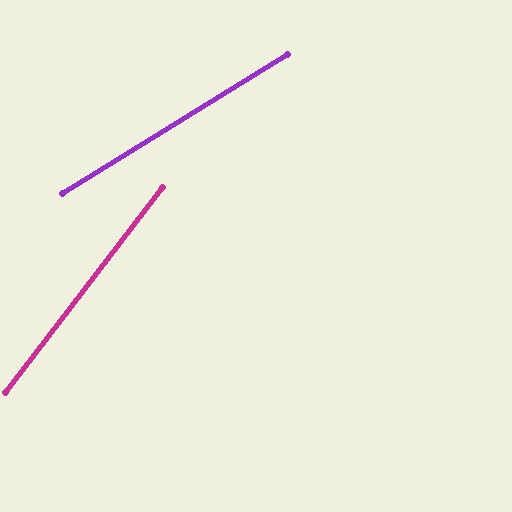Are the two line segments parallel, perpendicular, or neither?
Neither parallel nor perpendicular — they differ by about 21°.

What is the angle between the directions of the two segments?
Approximately 21 degrees.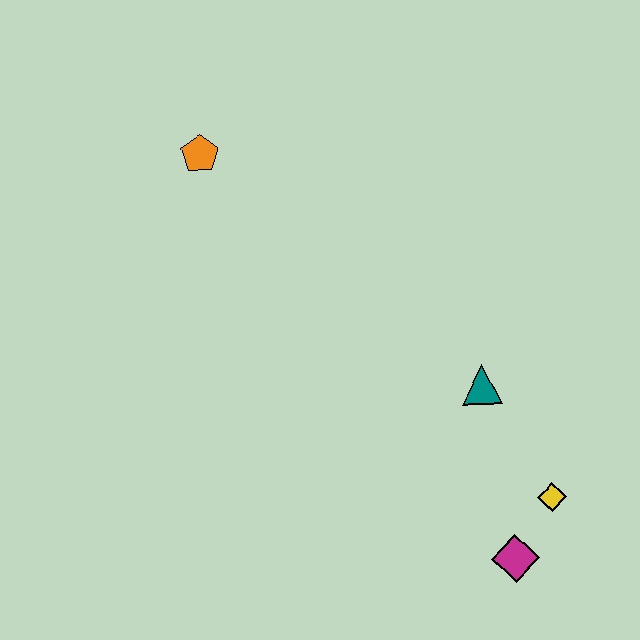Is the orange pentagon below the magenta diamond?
No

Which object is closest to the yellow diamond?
The magenta diamond is closest to the yellow diamond.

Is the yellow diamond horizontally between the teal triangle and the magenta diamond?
No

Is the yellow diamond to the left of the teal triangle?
No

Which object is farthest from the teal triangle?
The orange pentagon is farthest from the teal triangle.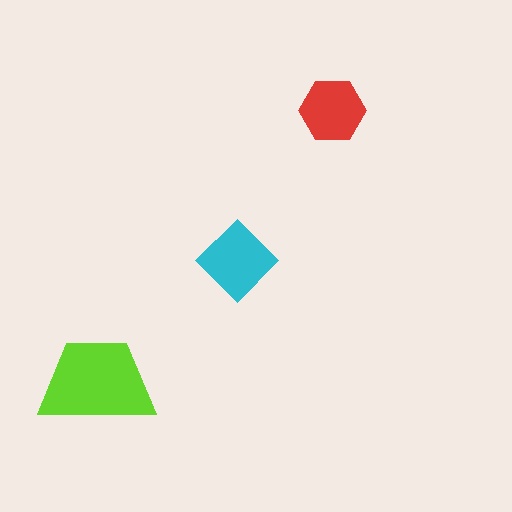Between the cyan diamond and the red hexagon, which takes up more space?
The cyan diamond.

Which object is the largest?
The lime trapezoid.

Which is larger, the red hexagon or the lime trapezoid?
The lime trapezoid.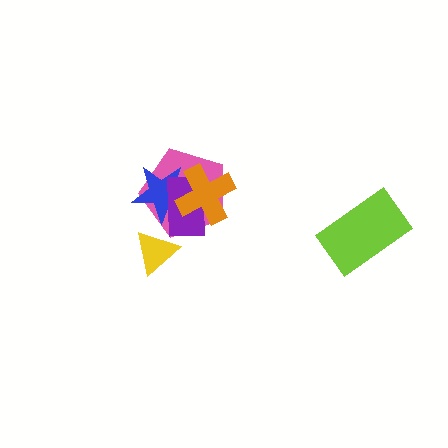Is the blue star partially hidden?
Yes, it is partially covered by another shape.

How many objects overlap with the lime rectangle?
0 objects overlap with the lime rectangle.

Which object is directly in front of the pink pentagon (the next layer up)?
The blue star is directly in front of the pink pentagon.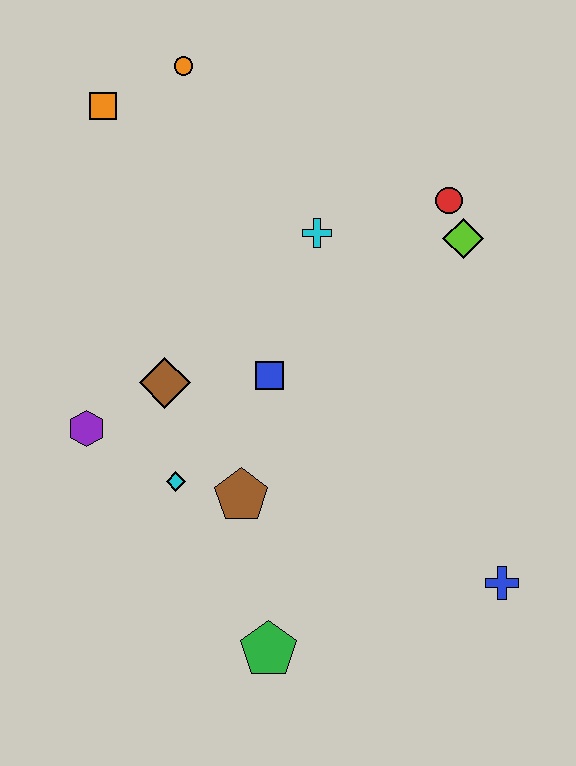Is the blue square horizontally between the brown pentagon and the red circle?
Yes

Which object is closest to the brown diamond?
The purple hexagon is closest to the brown diamond.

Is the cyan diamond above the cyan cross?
No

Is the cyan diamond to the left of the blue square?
Yes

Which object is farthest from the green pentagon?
The orange circle is farthest from the green pentagon.